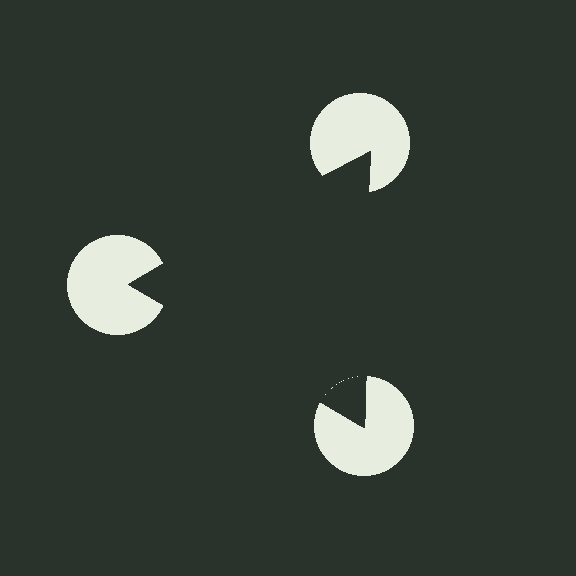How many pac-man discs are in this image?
There are 3 — one at each vertex of the illusory triangle.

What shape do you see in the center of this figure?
An illusory triangle — its edges are inferred from the aligned wedge cuts in the pac-man discs, not physically drawn.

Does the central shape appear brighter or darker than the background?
It typically appears slightly darker than the background, even though no actual brightness change is drawn.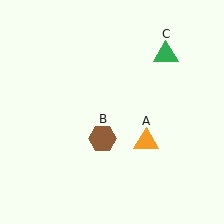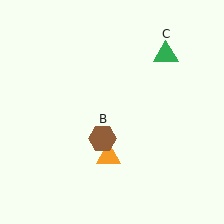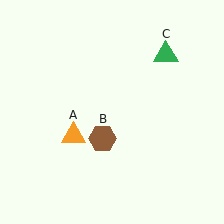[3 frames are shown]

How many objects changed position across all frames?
1 object changed position: orange triangle (object A).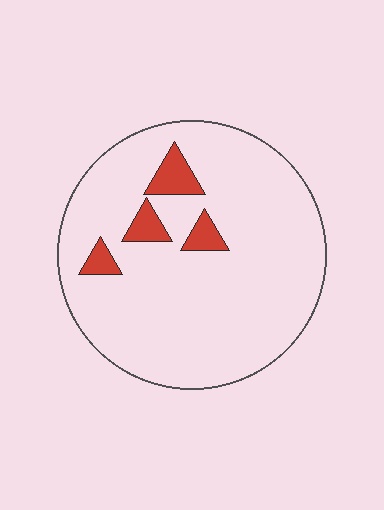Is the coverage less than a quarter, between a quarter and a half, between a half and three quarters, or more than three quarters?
Less than a quarter.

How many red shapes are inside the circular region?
4.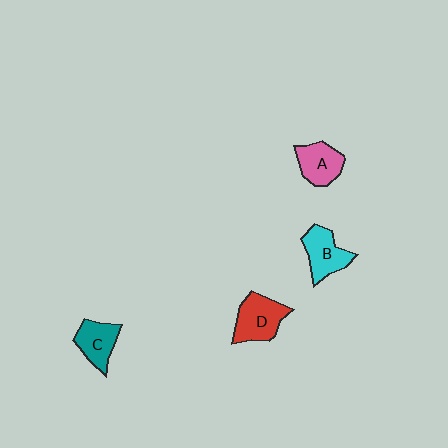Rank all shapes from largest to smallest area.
From largest to smallest: D (red), B (cyan), A (pink), C (teal).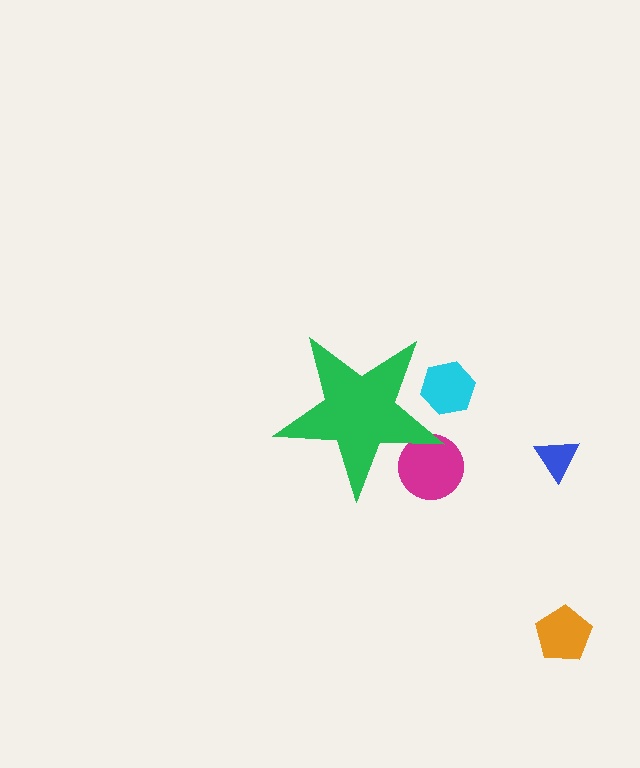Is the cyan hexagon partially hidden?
Yes, the cyan hexagon is partially hidden behind the green star.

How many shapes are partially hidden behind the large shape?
2 shapes are partially hidden.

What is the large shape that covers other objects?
A green star.